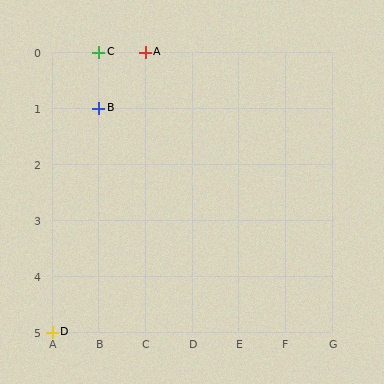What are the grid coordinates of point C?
Point C is at grid coordinates (B, 0).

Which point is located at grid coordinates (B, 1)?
Point B is at (B, 1).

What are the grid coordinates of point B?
Point B is at grid coordinates (B, 1).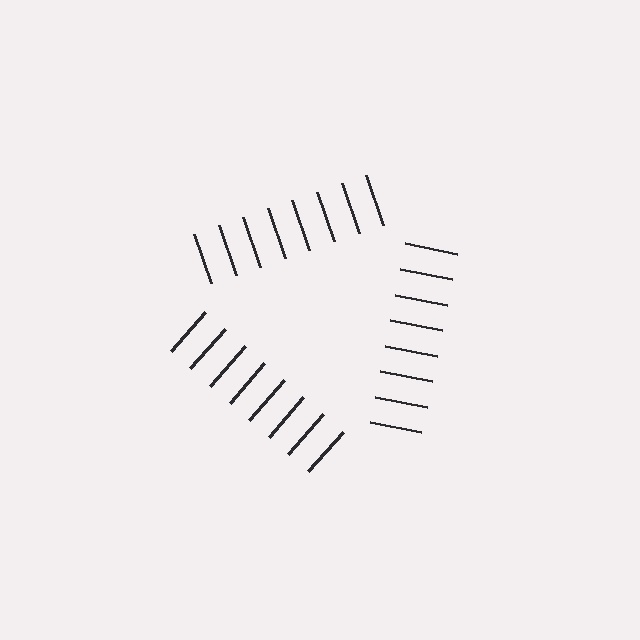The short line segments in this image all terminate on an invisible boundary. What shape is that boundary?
An illusory triangle — the line segments terminate on its edges but no continuous stroke is drawn.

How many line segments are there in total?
24 — 8 along each of the 3 edges.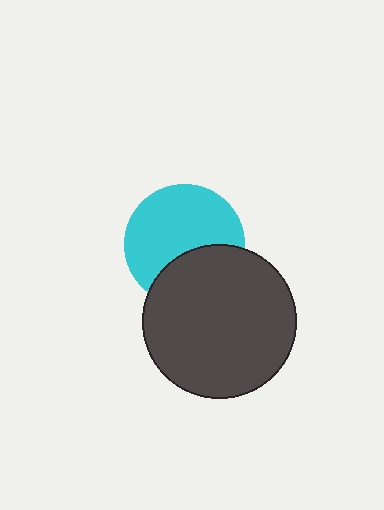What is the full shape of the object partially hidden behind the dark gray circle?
The partially hidden object is a cyan circle.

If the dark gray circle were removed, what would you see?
You would see the complete cyan circle.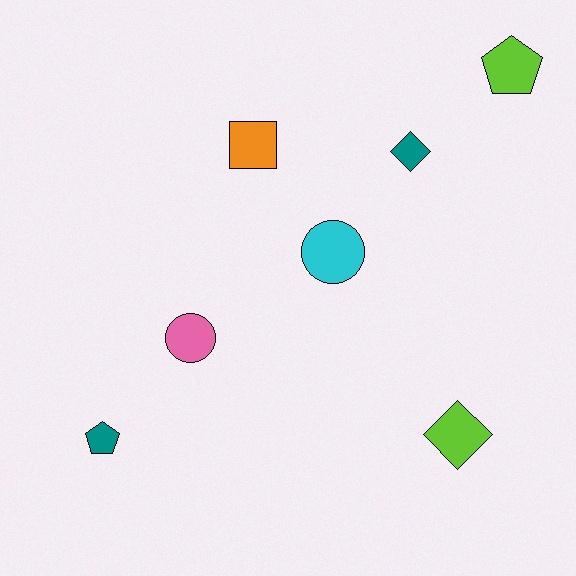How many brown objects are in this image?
There are no brown objects.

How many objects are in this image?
There are 7 objects.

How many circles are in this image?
There are 2 circles.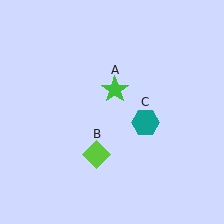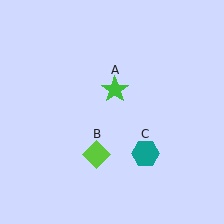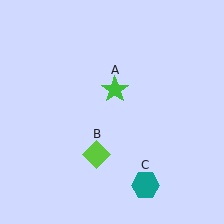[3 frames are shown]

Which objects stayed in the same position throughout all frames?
Green star (object A) and lime diamond (object B) remained stationary.